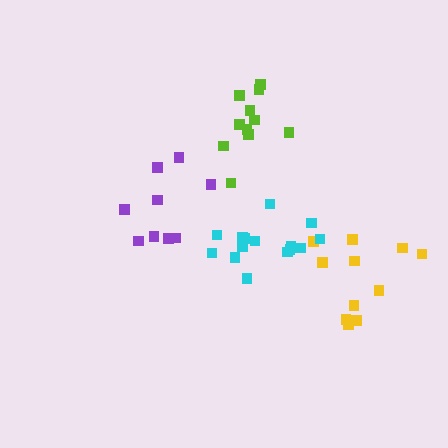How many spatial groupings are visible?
There are 4 spatial groupings.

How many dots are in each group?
Group 1: 9 dots, Group 2: 11 dots, Group 3: 15 dots, Group 4: 11 dots (46 total).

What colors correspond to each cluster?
The clusters are colored: purple, yellow, cyan, lime.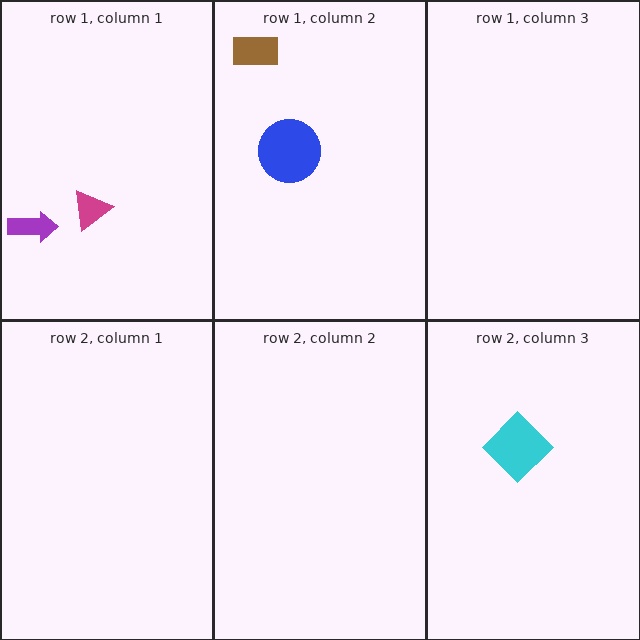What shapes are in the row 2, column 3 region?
The cyan diamond.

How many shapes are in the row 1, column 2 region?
2.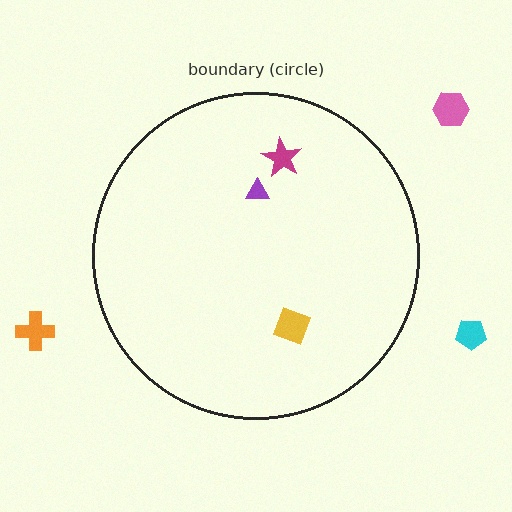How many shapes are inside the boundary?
3 inside, 3 outside.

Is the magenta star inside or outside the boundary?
Inside.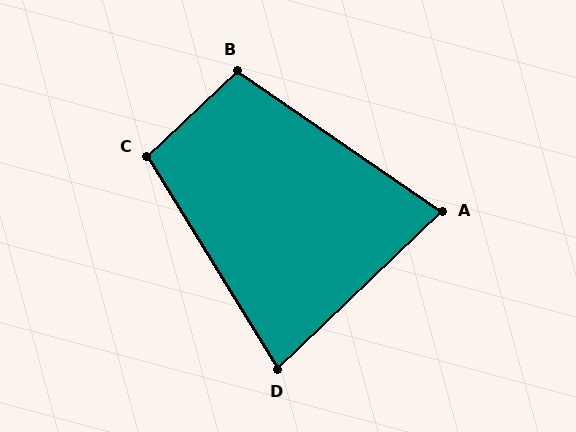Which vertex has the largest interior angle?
B, at approximately 102 degrees.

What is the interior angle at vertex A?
Approximately 78 degrees (acute).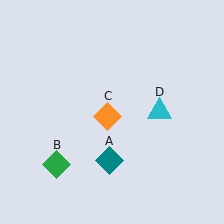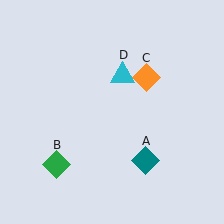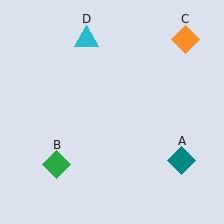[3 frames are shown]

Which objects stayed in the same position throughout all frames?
Green diamond (object B) remained stationary.